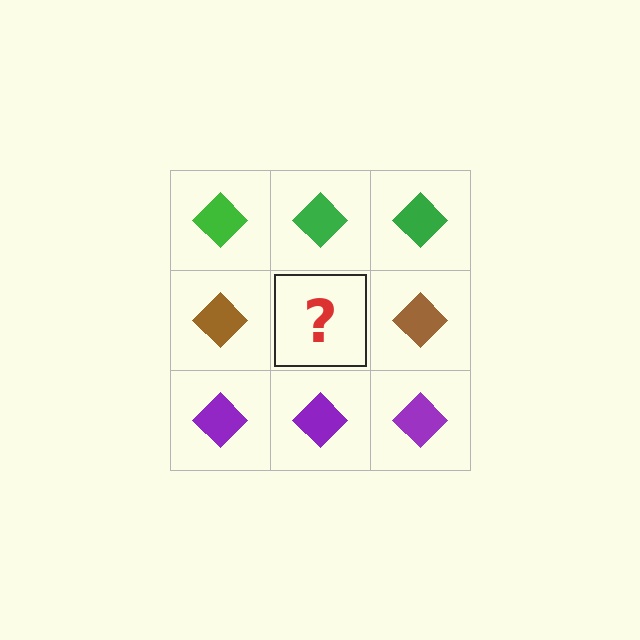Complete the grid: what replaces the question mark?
The question mark should be replaced with a brown diamond.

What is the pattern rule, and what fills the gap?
The rule is that each row has a consistent color. The gap should be filled with a brown diamond.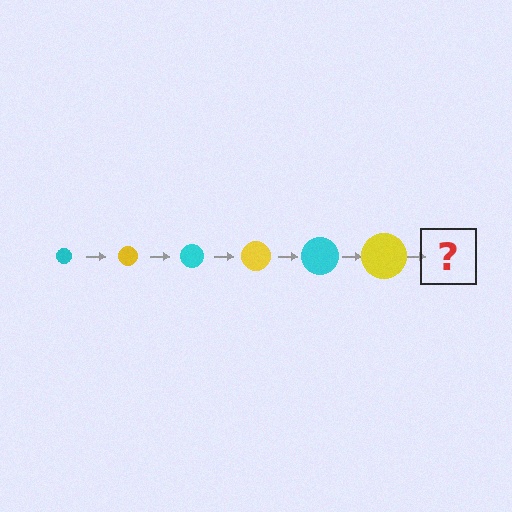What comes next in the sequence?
The next element should be a cyan circle, larger than the previous one.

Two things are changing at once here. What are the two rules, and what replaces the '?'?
The two rules are that the circle grows larger each step and the color cycles through cyan and yellow. The '?' should be a cyan circle, larger than the previous one.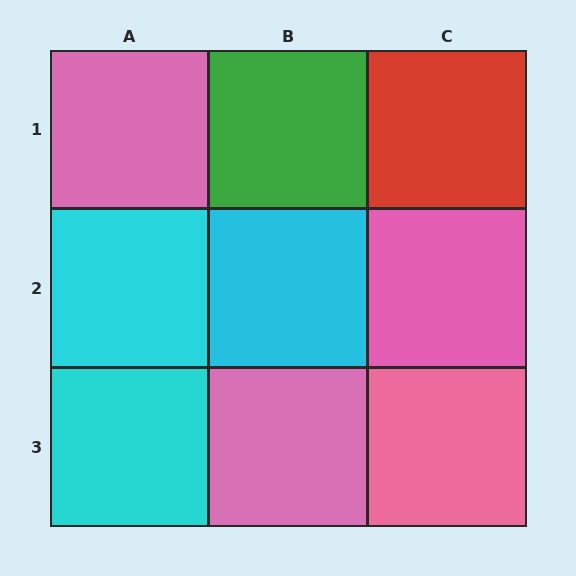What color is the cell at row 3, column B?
Pink.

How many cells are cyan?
3 cells are cyan.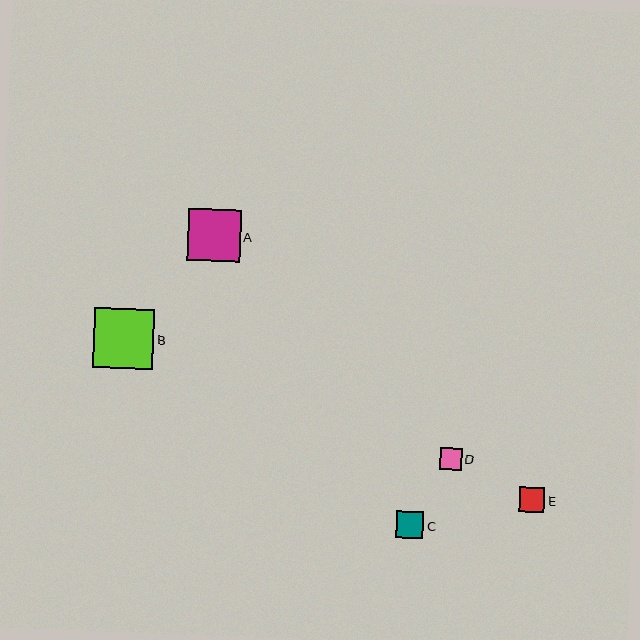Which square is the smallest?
Square D is the smallest with a size of approximately 21 pixels.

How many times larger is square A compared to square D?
Square A is approximately 2.4 times the size of square D.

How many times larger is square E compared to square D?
Square E is approximately 1.2 times the size of square D.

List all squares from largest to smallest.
From largest to smallest: B, A, C, E, D.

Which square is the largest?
Square B is the largest with a size of approximately 60 pixels.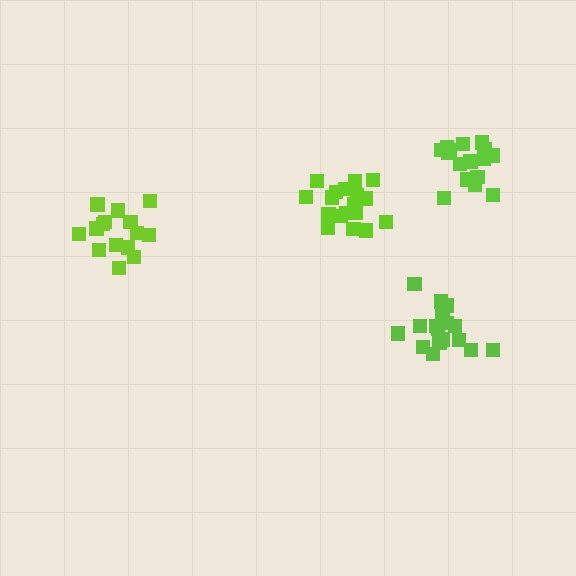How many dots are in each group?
Group 1: 18 dots, Group 2: 17 dots, Group 3: 15 dots, Group 4: 16 dots (66 total).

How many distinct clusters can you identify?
There are 4 distinct clusters.